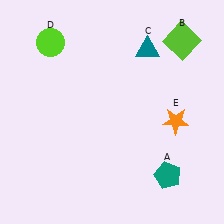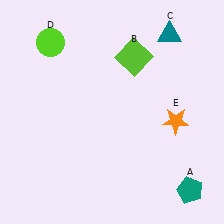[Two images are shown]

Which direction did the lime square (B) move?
The lime square (B) moved left.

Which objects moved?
The objects that moved are: the teal pentagon (A), the lime square (B), the teal triangle (C).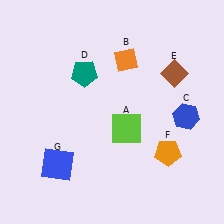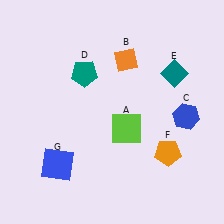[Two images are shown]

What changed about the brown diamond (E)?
In Image 1, E is brown. In Image 2, it changed to teal.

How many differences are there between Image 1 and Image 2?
There is 1 difference between the two images.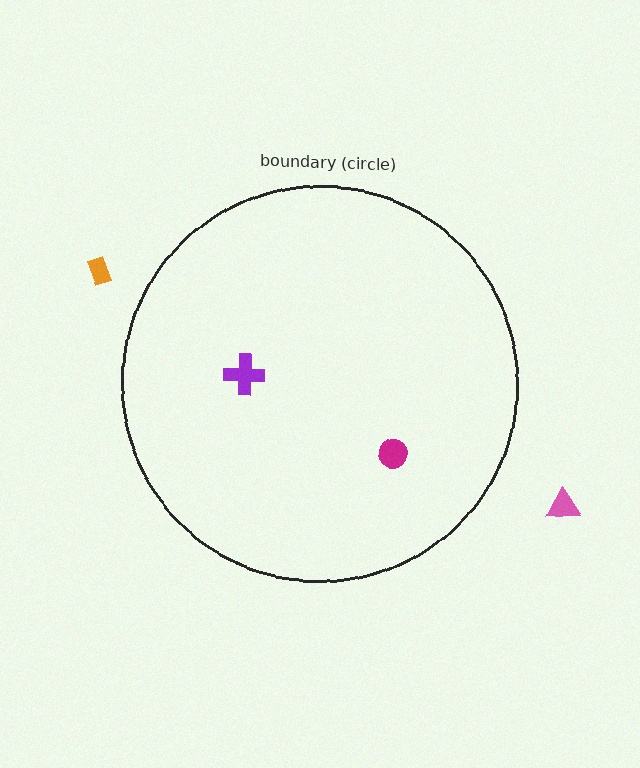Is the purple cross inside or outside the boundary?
Inside.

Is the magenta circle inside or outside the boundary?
Inside.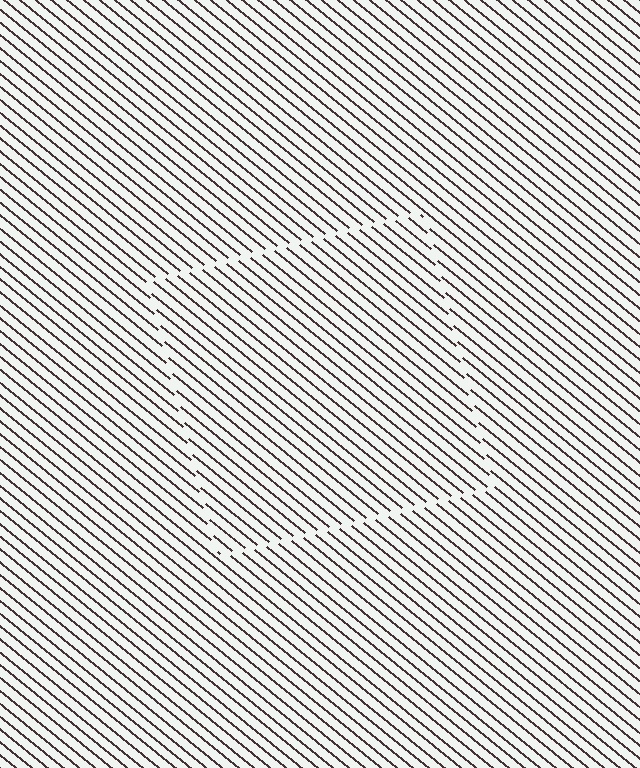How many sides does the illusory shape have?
4 sides — the line-ends trace a square.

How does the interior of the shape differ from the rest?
The interior of the shape contains the same grating, shifted by half a period — the contour is defined by the phase discontinuity where line-ends from the inner and outer gratings abut.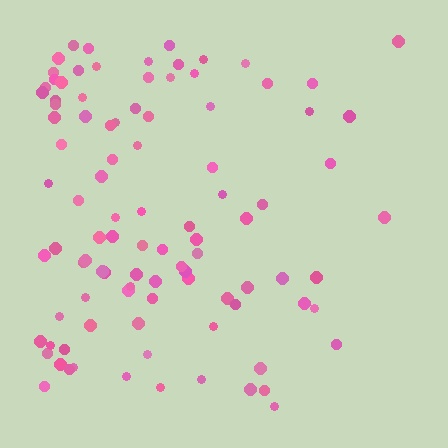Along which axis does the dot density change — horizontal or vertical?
Horizontal.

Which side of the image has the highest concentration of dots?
The left.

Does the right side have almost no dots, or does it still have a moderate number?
Still a moderate number, just noticeably fewer than the left.